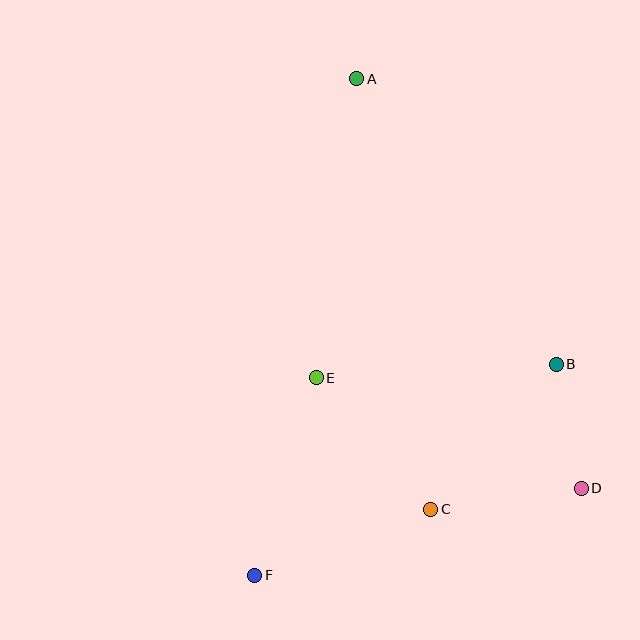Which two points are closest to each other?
Points B and D are closest to each other.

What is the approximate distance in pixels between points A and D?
The distance between A and D is approximately 467 pixels.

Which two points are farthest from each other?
Points A and F are farthest from each other.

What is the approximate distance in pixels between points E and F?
The distance between E and F is approximately 207 pixels.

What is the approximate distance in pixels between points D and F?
The distance between D and F is approximately 338 pixels.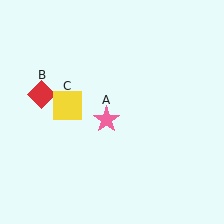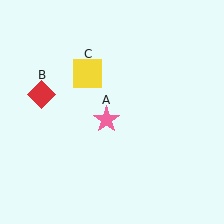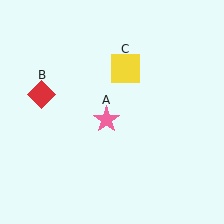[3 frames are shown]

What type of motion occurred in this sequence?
The yellow square (object C) rotated clockwise around the center of the scene.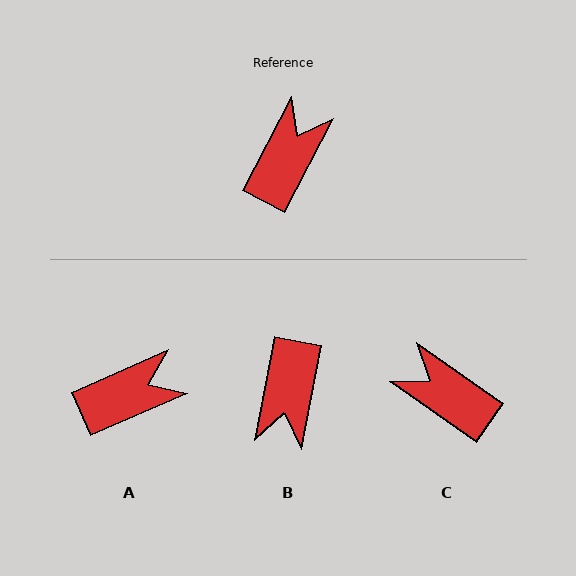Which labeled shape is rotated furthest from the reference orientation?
B, about 164 degrees away.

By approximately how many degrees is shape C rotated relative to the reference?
Approximately 82 degrees counter-clockwise.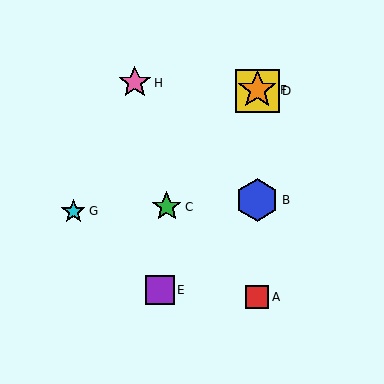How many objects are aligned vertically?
4 objects (A, B, D, F) are aligned vertically.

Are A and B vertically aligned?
Yes, both are at x≈257.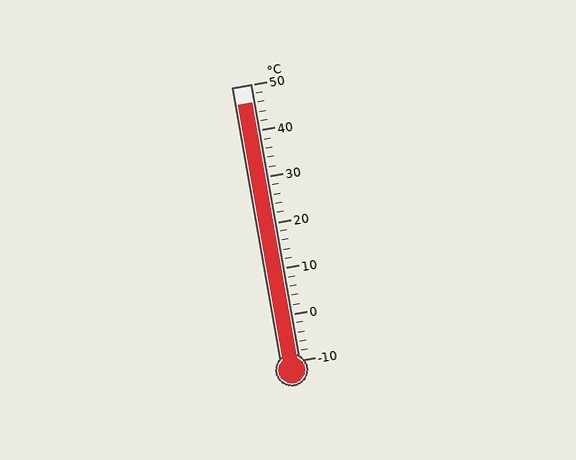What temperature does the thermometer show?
The thermometer shows approximately 46°C.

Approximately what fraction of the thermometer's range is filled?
The thermometer is filled to approximately 95% of its range.